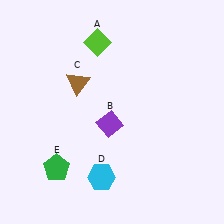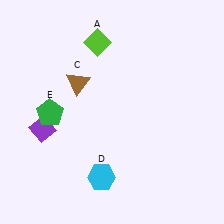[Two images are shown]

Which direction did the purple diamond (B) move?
The purple diamond (B) moved left.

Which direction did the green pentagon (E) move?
The green pentagon (E) moved up.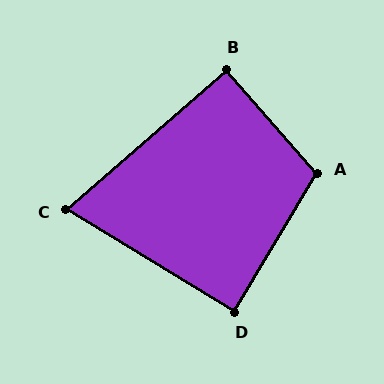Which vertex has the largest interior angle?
A, at approximately 108 degrees.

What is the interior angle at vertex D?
Approximately 90 degrees (approximately right).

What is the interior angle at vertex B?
Approximately 90 degrees (approximately right).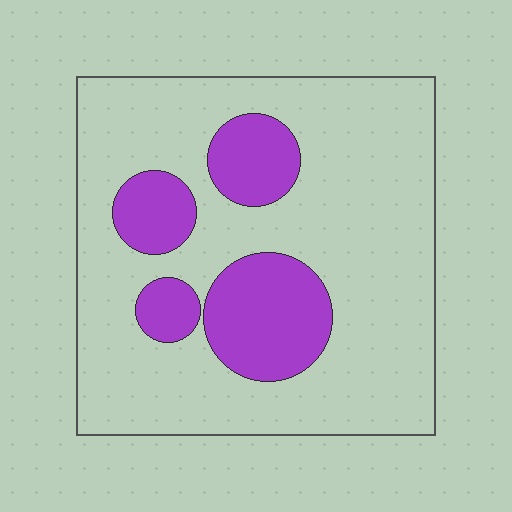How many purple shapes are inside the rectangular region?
4.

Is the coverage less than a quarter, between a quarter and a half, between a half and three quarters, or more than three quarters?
Less than a quarter.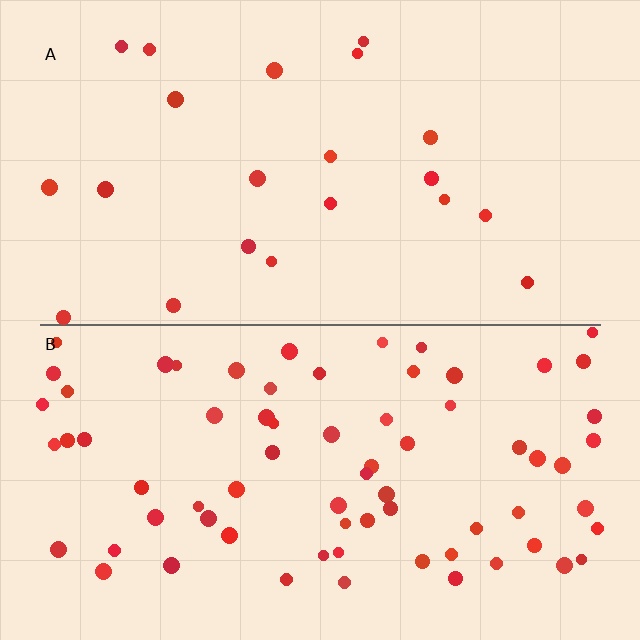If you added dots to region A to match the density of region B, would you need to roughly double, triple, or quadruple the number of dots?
Approximately triple.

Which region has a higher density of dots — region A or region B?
B (the bottom).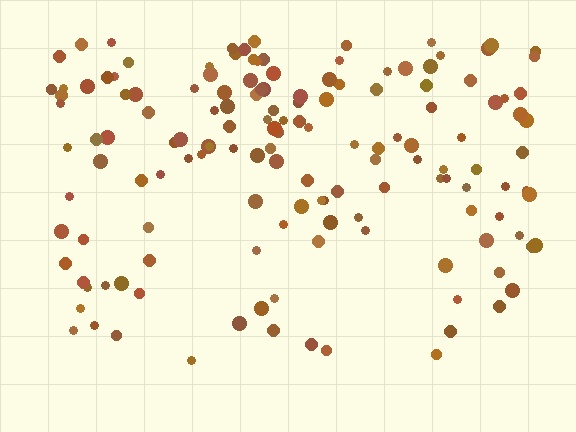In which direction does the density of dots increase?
From bottom to top, with the top side densest.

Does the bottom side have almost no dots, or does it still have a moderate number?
Still a moderate number, just noticeably fewer than the top.